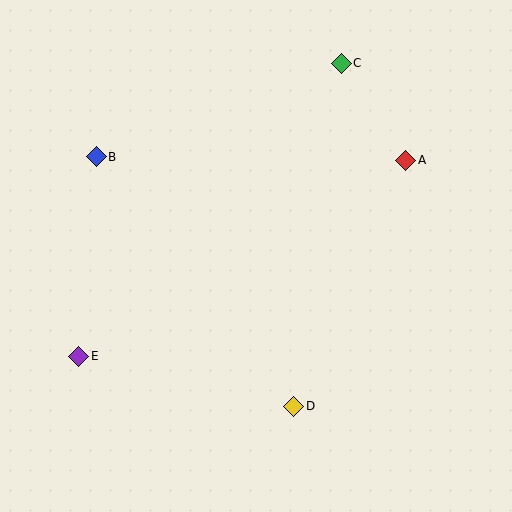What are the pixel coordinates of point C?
Point C is at (341, 63).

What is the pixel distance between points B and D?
The distance between B and D is 319 pixels.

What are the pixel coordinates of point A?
Point A is at (406, 160).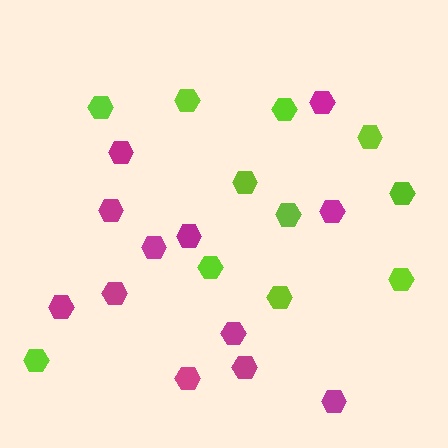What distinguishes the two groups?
There are 2 groups: one group of magenta hexagons (12) and one group of lime hexagons (11).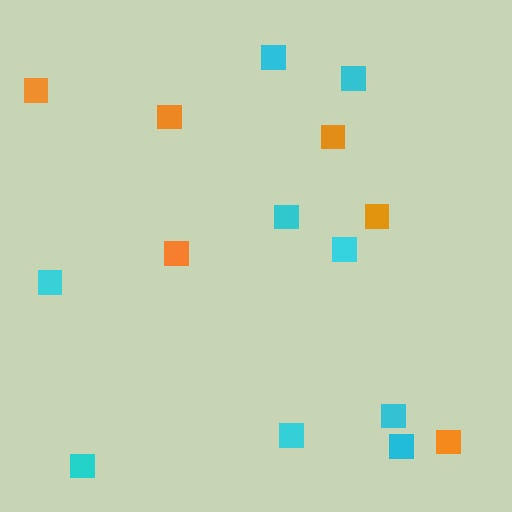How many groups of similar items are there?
There are 2 groups: one group of cyan squares (9) and one group of orange squares (6).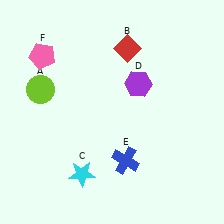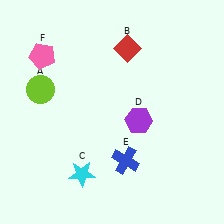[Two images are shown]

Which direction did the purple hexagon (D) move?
The purple hexagon (D) moved down.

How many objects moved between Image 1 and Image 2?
1 object moved between the two images.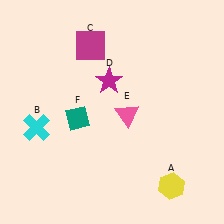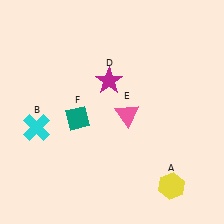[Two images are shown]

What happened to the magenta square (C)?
The magenta square (C) was removed in Image 2. It was in the top-left area of Image 1.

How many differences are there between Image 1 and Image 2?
There is 1 difference between the two images.